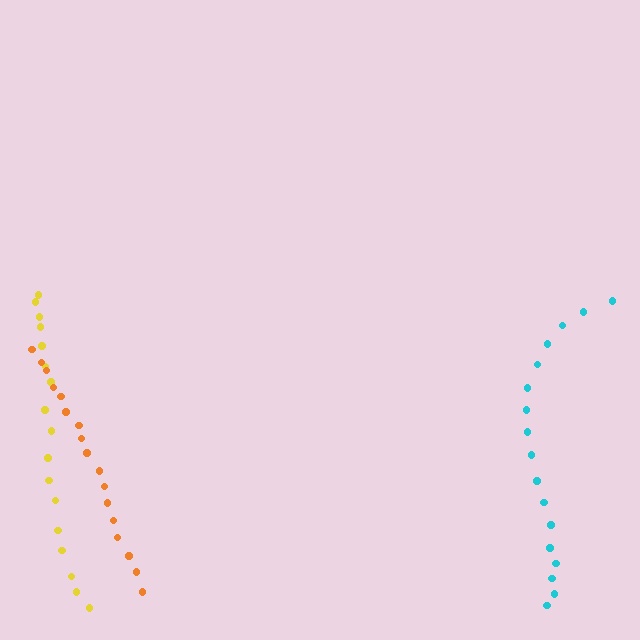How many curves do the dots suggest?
There are 3 distinct paths.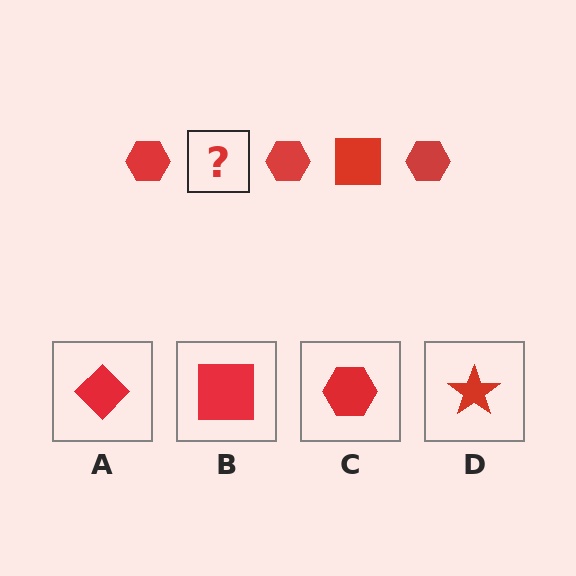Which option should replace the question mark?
Option B.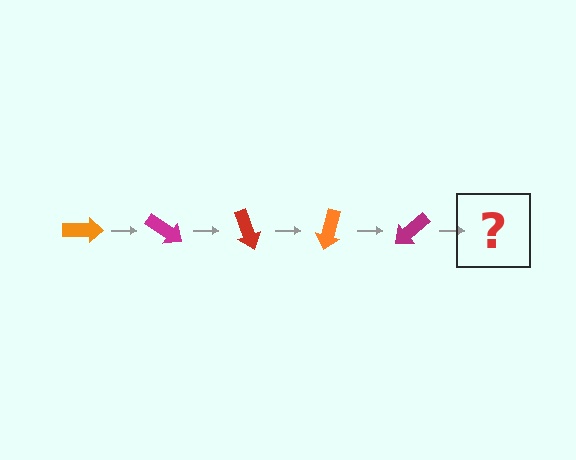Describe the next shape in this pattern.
It should be a red arrow, rotated 175 degrees from the start.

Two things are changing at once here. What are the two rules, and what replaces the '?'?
The two rules are that it rotates 35 degrees each step and the color cycles through orange, magenta, and red. The '?' should be a red arrow, rotated 175 degrees from the start.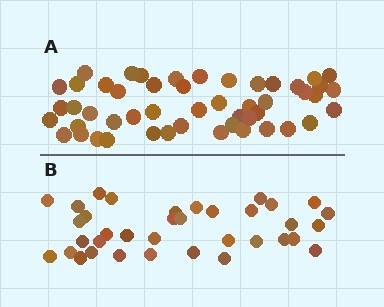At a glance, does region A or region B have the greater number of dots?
Region A (the top region) has more dots.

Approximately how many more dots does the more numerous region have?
Region A has approximately 15 more dots than region B.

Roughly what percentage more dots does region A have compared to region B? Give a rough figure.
About 40% more.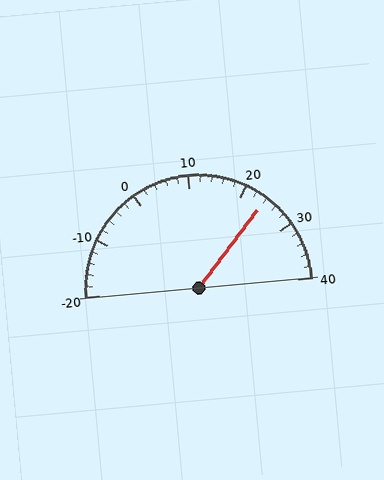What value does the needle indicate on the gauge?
The needle indicates approximately 24.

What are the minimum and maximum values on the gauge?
The gauge ranges from -20 to 40.